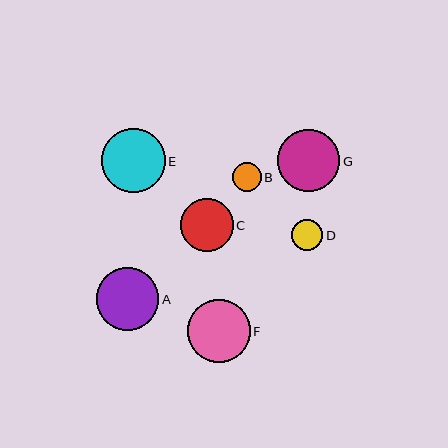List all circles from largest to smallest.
From largest to smallest: E, F, A, G, C, D, B.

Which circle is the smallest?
Circle B is the smallest with a size of approximately 29 pixels.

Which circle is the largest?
Circle E is the largest with a size of approximately 64 pixels.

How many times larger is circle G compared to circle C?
Circle G is approximately 1.2 times the size of circle C.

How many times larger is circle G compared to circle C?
Circle G is approximately 1.2 times the size of circle C.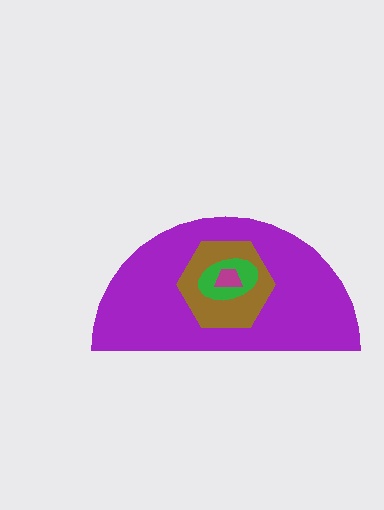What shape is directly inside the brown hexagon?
The green ellipse.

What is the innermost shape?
The magenta trapezoid.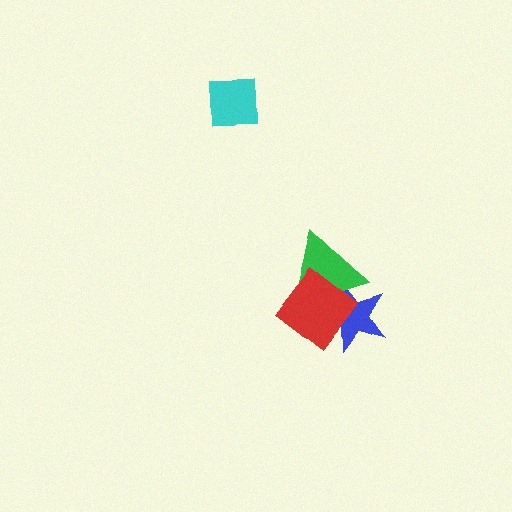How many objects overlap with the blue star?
2 objects overlap with the blue star.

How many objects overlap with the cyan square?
0 objects overlap with the cyan square.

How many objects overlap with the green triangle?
2 objects overlap with the green triangle.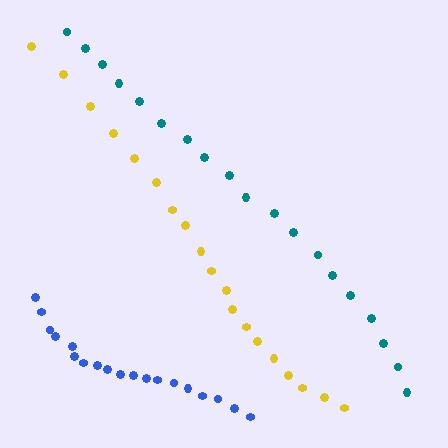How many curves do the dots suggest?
There are 3 distinct paths.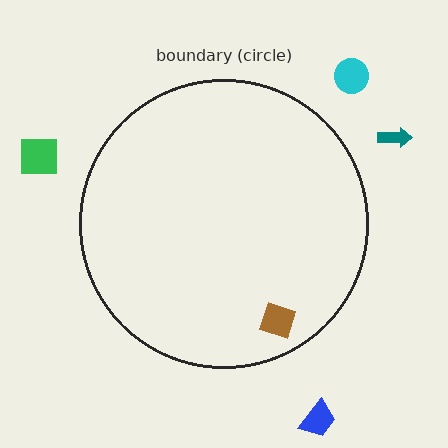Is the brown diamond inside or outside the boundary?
Inside.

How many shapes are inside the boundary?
1 inside, 4 outside.